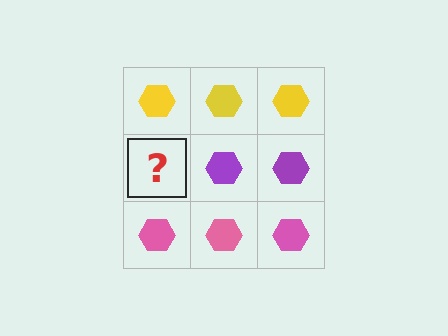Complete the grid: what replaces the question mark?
The question mark should be replaced with a purple hexagon.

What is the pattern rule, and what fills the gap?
The rule is that each row has a consistent color. The gap should be filled with a purple hexagon.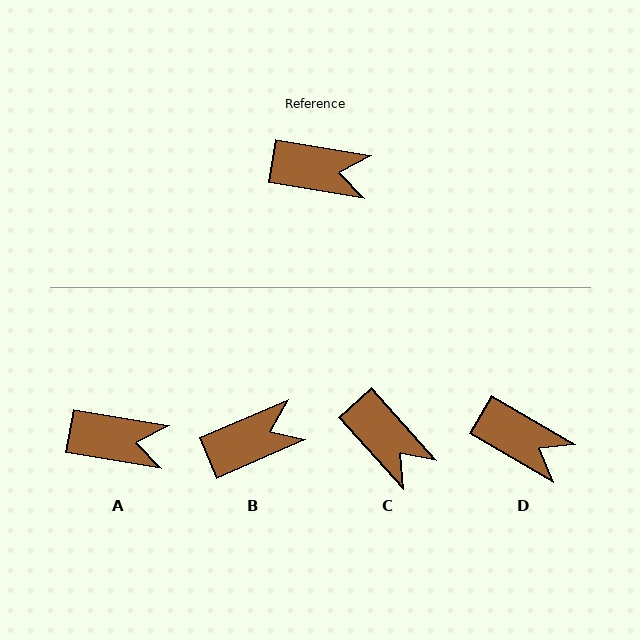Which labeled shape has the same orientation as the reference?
A.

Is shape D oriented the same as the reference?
No, it is off by about 21 degrees.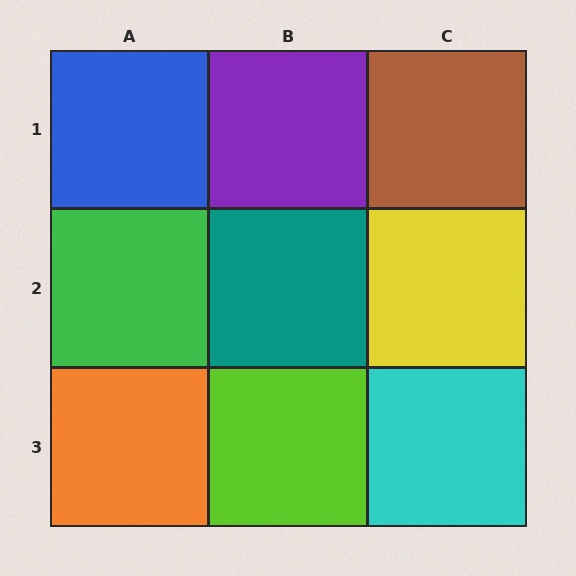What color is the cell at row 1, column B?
Purple.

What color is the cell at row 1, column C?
Brown.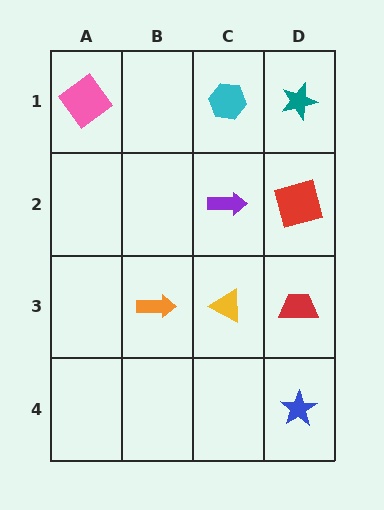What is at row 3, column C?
A yellow triangle.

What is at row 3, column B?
An orange arrow.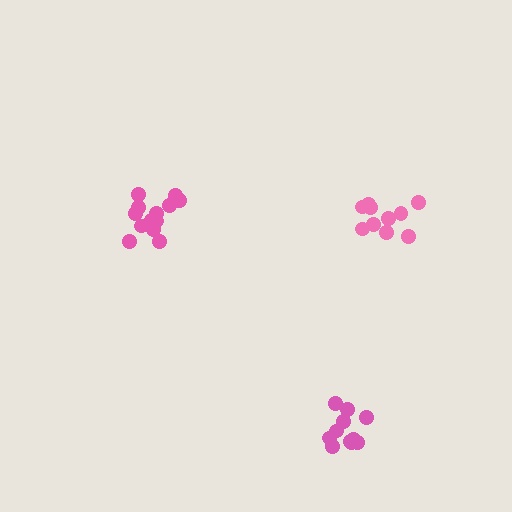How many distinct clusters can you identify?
There are 3 distinct clusters.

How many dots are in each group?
Group 1: 10 dots, Group 2: 11 dots, Group 3: 14 dots (35 total).